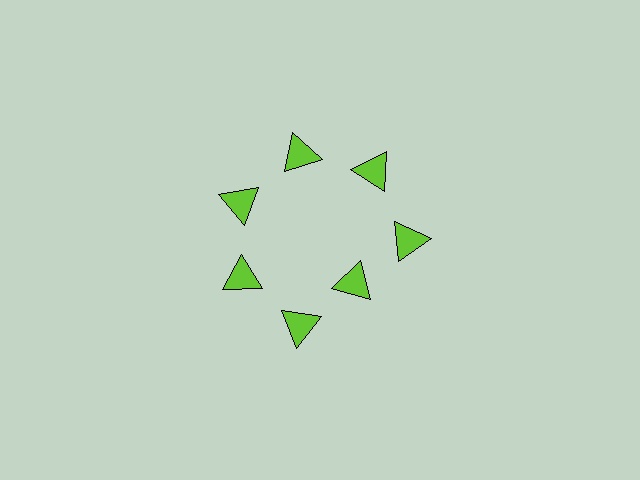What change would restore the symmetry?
The symmetry would be restored by moving it outward, back onto the ring so that all 7 triangles sit at equal angles and equal distance from the center.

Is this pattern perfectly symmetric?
No. The 7 lime triangles are arranged in a ring, but one element near the 5 o'clock position is pulled inward toward the center, breaking the 7-fold rotational symmetry.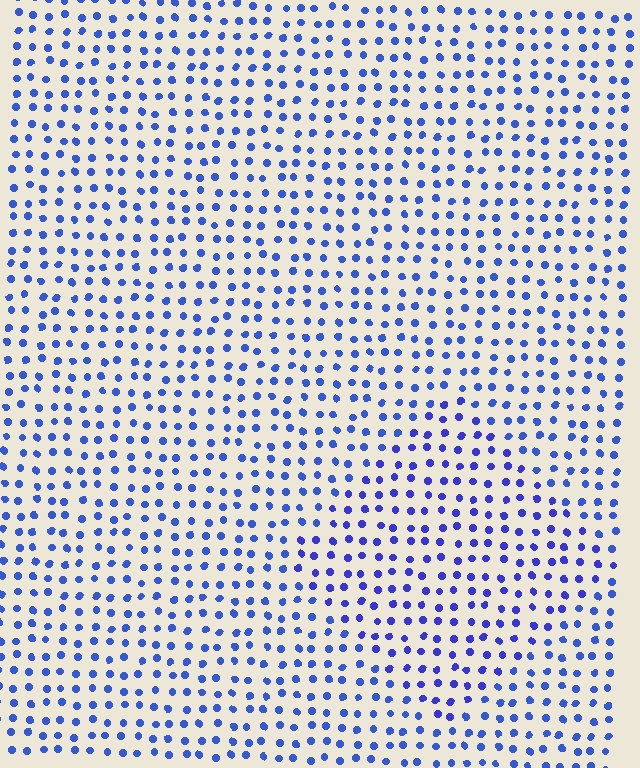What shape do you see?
I see a diamond.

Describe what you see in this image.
The image is filled with small blue elements in a uniform arrangement. A diamond-shaped region is visible where the elements are tinted to a slightly different hue, forming a subtle color boundary.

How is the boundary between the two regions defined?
The boundary is defined purely by a slight shift in hue (about 14 degrees). Spacing, size, and orientation are identical on both sides.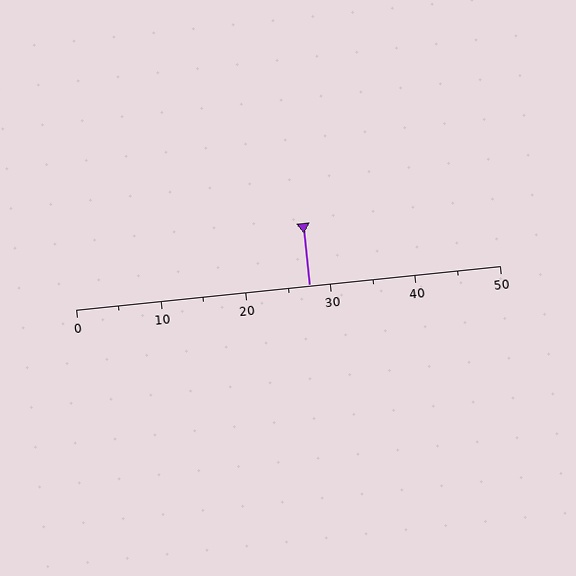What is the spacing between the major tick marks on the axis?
The major ticks are spaced 10 apart.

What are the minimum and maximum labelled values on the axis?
The axis runs from 0 to 50.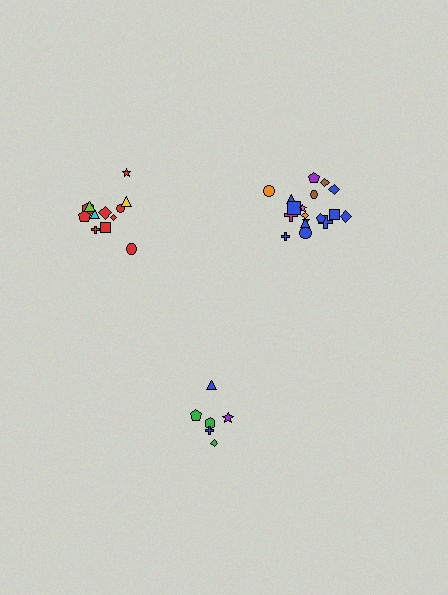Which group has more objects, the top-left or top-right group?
The top-right group.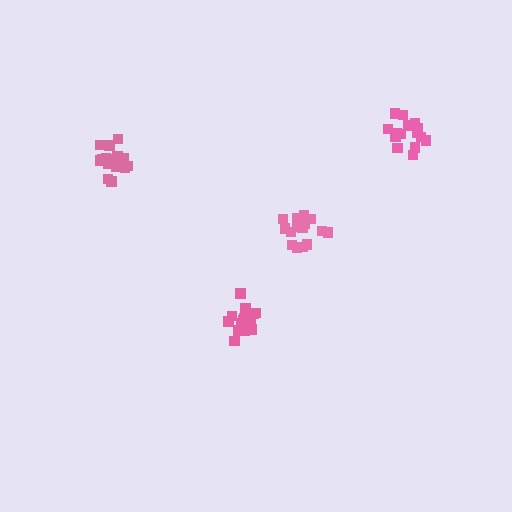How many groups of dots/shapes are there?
There are 4 groups.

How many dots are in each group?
Group 1: 16 dots, Group 2: 15 dots, Group 3: 15 dots, Group 4: 17 dots (63 total).